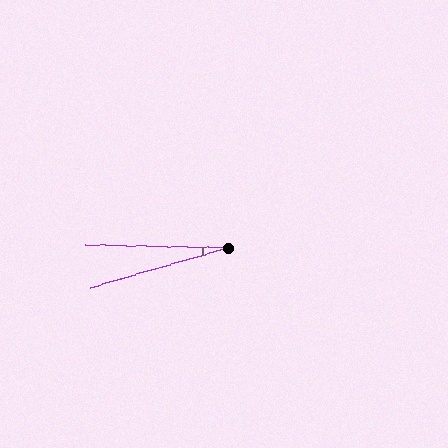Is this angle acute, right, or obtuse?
It is acute.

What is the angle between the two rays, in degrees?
Approximately 17 degrees.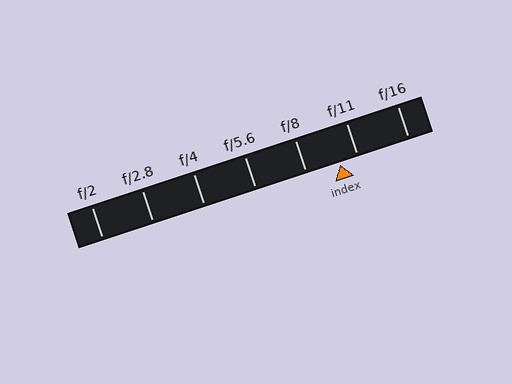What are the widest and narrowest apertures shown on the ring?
The widest aperture shown is f/2 and the narrowest is f/16.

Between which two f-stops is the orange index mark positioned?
The index mark is between f/8 and f/11.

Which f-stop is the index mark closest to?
The index mark is closest to f/11.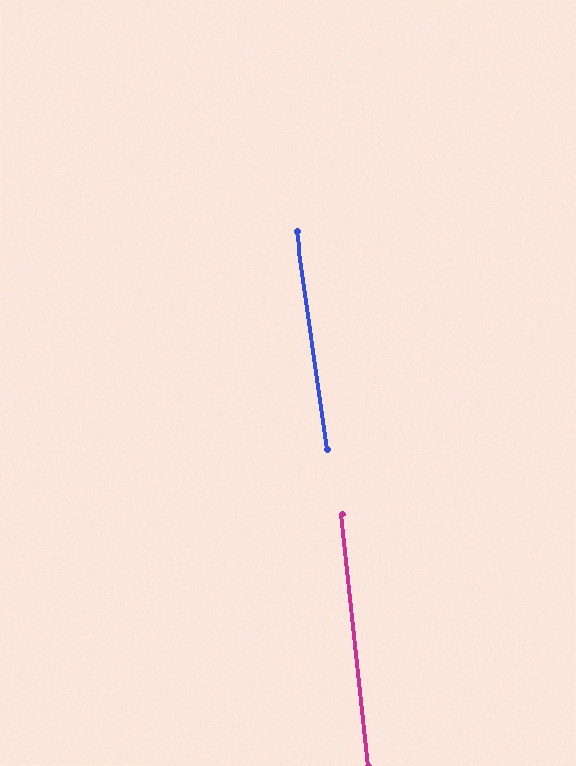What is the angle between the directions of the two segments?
Approximately 2 degrees.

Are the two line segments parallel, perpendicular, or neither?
Parallel — their directions differ by only 2.0°.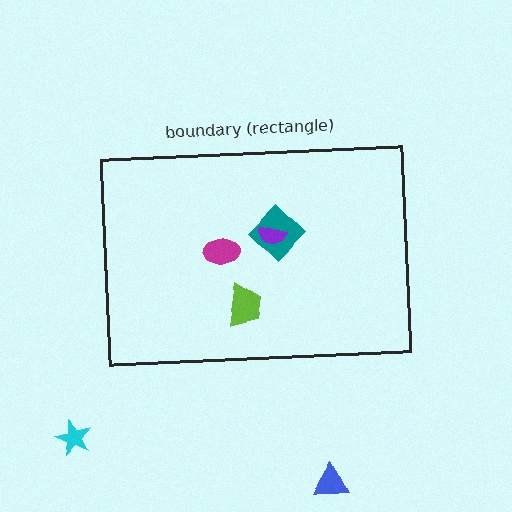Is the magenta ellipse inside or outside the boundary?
Inside.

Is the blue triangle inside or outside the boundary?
Outside.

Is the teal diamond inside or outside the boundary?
Inside.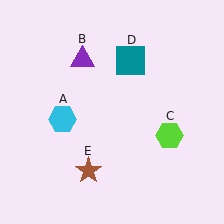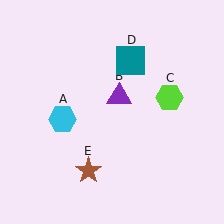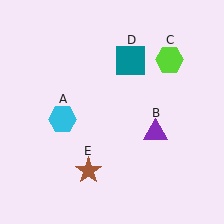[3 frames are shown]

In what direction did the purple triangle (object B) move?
The purple triangle (object B) moved down and to the right.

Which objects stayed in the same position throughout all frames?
Cyan hexagon (object A) and teal square (object D) and brown star (object E) remained stationary.